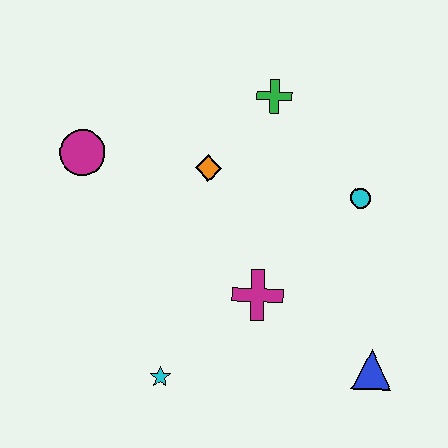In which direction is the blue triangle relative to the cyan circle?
The blue triangle is below the cyan circle.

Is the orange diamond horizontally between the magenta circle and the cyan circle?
Yes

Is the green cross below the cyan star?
No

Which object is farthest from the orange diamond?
The blue triangle is farthest from the orange diamond.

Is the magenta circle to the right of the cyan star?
No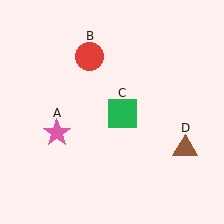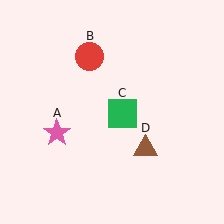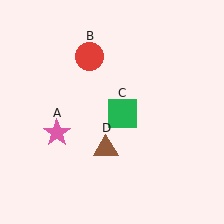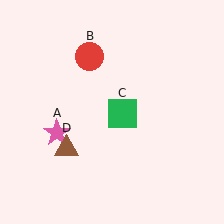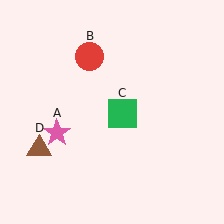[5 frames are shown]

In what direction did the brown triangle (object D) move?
The brown triangle (object D) moved left.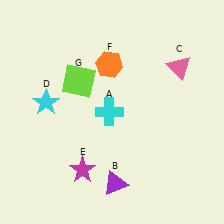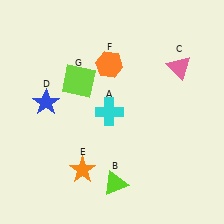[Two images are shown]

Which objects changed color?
B changed from purple to lime. D changed from cyan to blue. E changed from magenta to orange.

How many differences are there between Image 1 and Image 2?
There are 3 differences between the two images.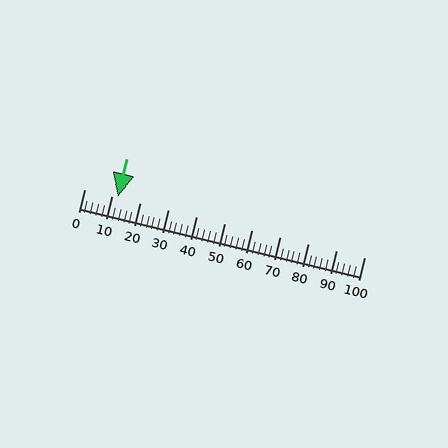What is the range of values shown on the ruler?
The ruler shows values from 0 to 100.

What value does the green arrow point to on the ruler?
The green arrow points to approximately 12.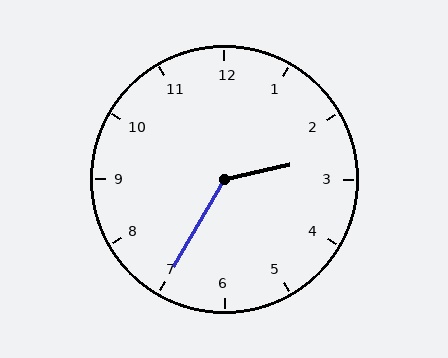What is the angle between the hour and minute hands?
Approximately 132 degrees.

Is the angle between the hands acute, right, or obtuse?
It is obtuse.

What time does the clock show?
2:35.